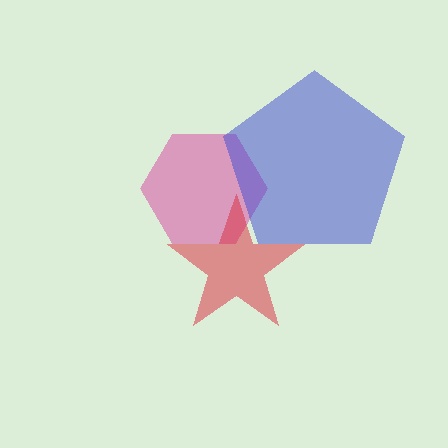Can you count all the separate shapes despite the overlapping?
Yes, there are 3 separate shapes.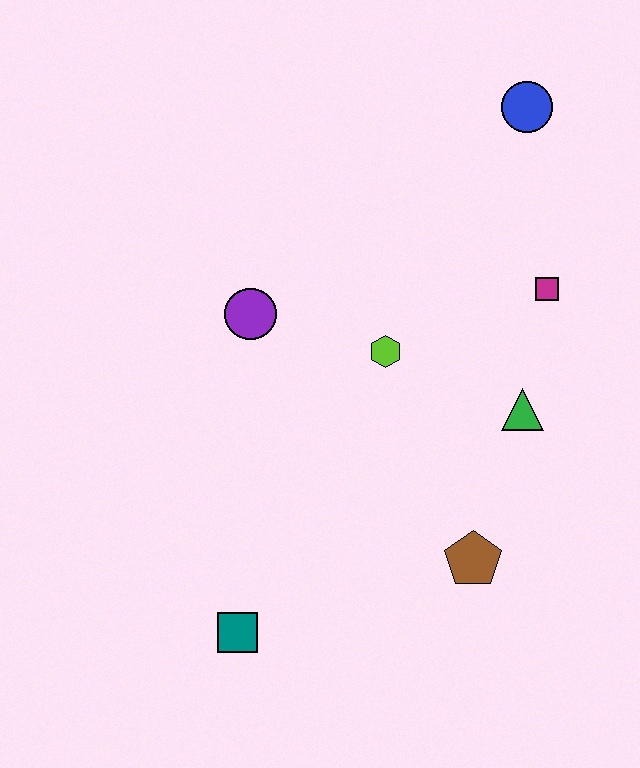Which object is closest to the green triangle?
The magenta square is closest to the green triangle.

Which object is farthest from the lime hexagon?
The teal square is farthest from the lime hexagon.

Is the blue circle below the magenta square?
No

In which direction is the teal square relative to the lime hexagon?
The teal square is below the lime hexagon.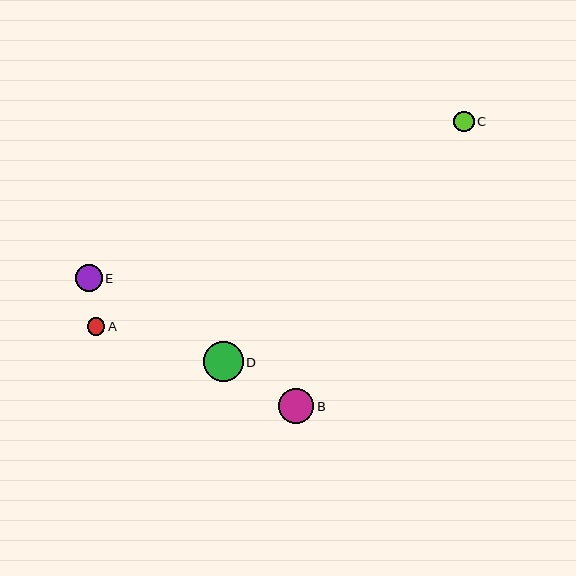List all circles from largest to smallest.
From largest to smallest: D, B, E, C, A.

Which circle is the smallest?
Circle A is the smallest with a size of approximately 17 pixels.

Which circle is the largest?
Circle D is the largest with a size of approximately 40 pixels.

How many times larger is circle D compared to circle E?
Circle D is approximately 1.5 times the size of circle E.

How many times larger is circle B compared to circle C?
Circle B is approximately 1.7 times the size of circle C.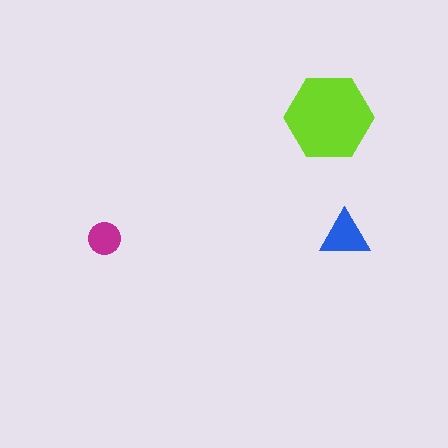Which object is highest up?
The lime hexagon is topmost.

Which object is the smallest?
The magenta circle.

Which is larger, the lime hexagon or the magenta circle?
The lime hexagon.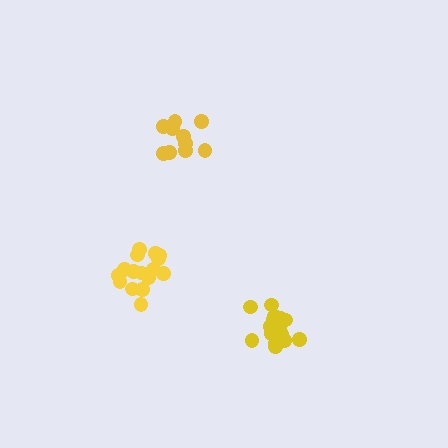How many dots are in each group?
Group 1: 10 dots, Group 2: 16 dots, Group 3: 16 dots (42 total).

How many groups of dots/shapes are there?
There are 3 groups.